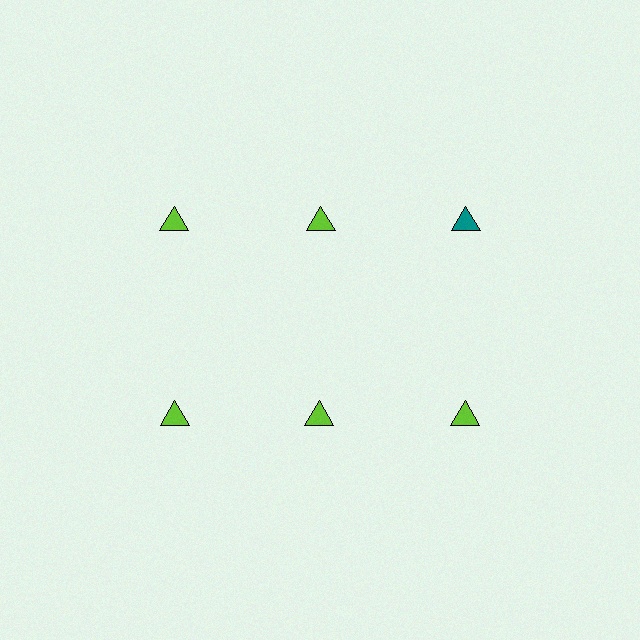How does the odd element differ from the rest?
It has a different color: teal instead of lime.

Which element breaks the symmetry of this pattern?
The teal triangle in the top row, center column breaks the symmetry. All other shapes are lime triangles.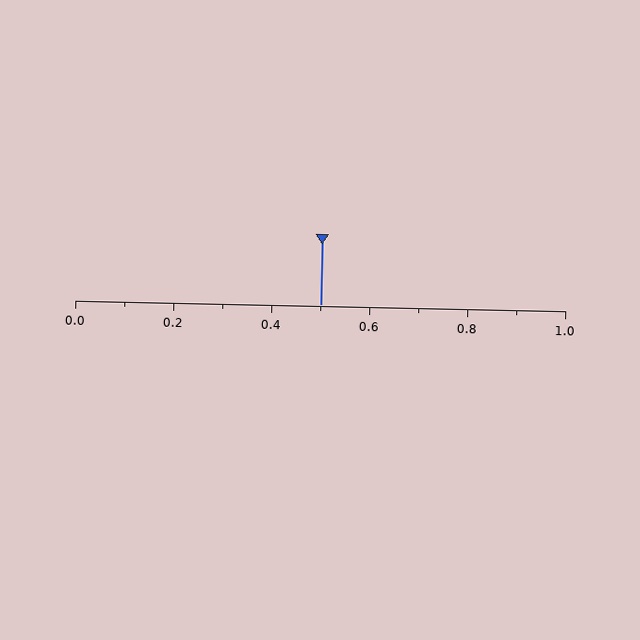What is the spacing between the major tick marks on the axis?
The major ticks are spaced 0.2 apart.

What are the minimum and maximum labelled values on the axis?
The axis runs from 0.0 to 1.0.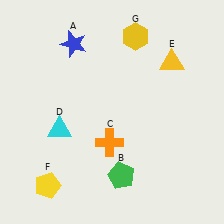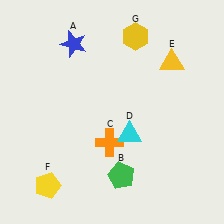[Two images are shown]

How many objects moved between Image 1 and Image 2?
1 object moved between the two images.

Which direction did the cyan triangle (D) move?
The cyan triangle (D) moved right.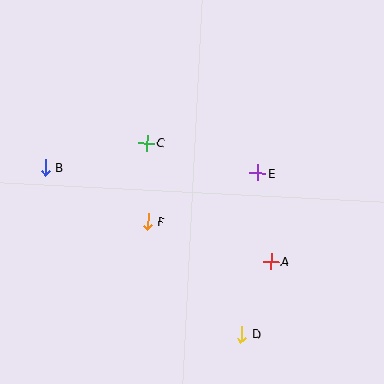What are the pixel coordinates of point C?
Point C is at (147, 143).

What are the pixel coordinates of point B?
Point B is at (46, 167).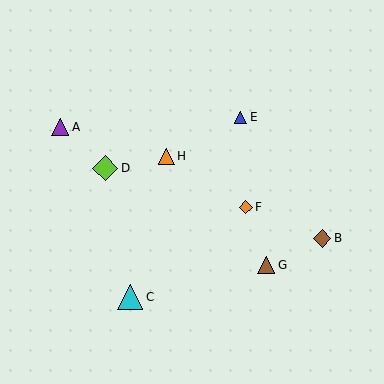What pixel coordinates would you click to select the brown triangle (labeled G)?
Click at (266, 265) to select the brown triangle G.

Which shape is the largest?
The cyan triangle (labeled C) is the largest.